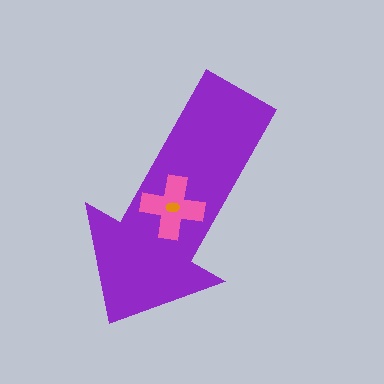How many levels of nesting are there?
3.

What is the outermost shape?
The purple arrow.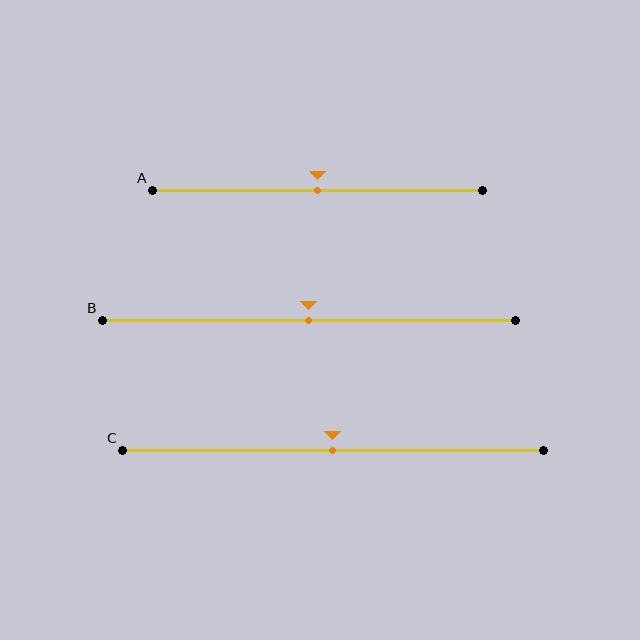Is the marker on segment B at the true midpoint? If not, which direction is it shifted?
Yes, the marker on segment B is at the true midpoint.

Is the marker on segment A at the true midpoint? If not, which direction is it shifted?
Yes, the marker on segment A is at the true midpoint.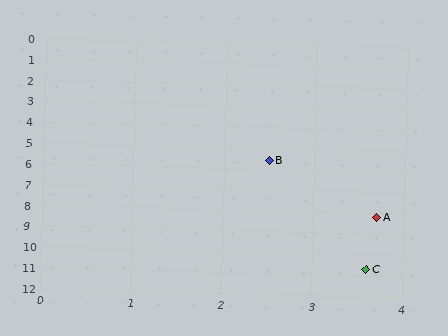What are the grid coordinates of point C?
Point C is at approximately (3.6, 10.7).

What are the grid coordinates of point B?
Point B is at approximately (2.5, 5.6).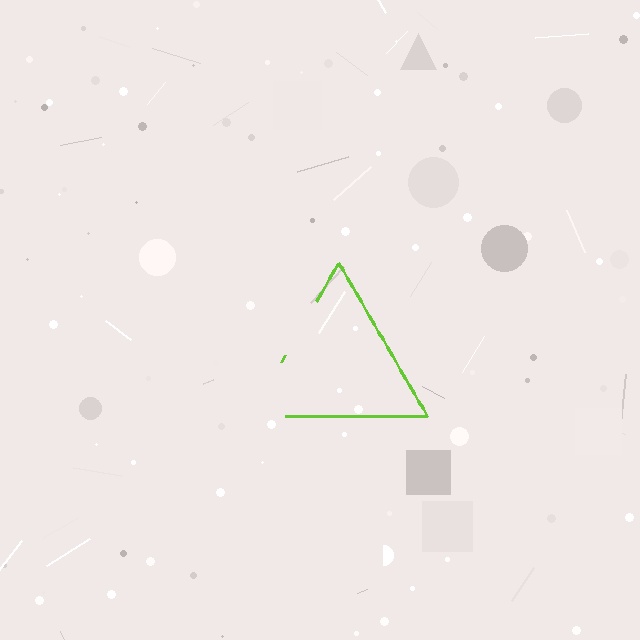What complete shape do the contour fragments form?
The contour fragments form a triangle.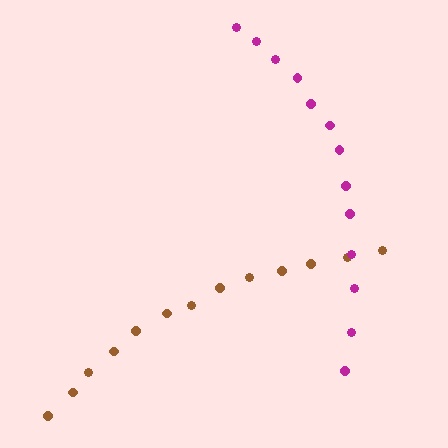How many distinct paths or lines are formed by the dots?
There are 2 distinct paths.